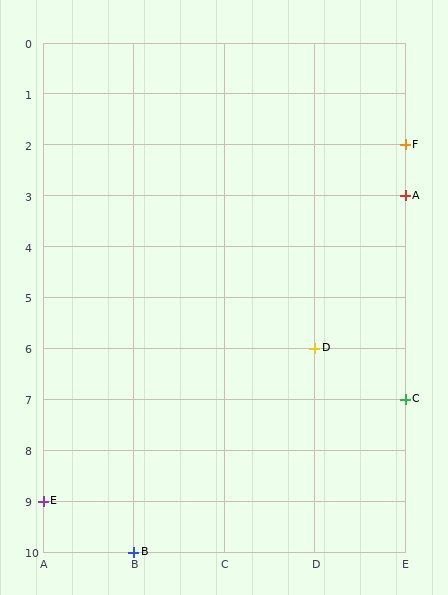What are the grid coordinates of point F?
Point F is at grid coordinates (E, 2).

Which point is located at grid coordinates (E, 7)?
Point C is at (E, 7).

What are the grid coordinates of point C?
Point C is at grid coordinates (E, 7).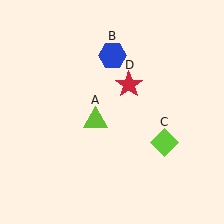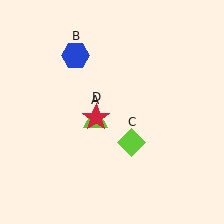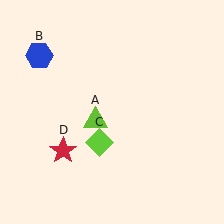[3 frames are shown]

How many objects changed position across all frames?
3 objects changed position: blue hexagon (object B), lime diamond (object C), red star (object D).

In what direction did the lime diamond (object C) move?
The lime diamond (object C) moved left.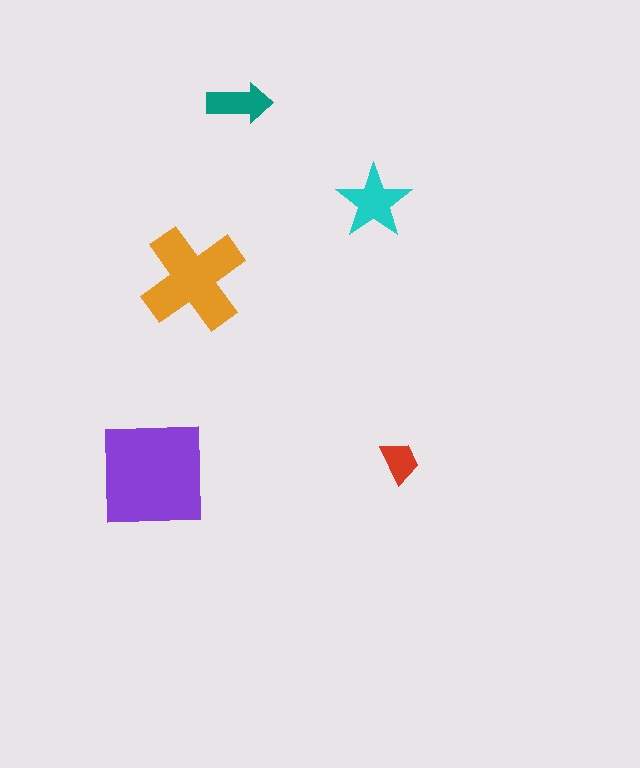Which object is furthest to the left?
The purple square is leftmost.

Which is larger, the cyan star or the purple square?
The purple square.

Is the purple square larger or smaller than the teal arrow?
Larger.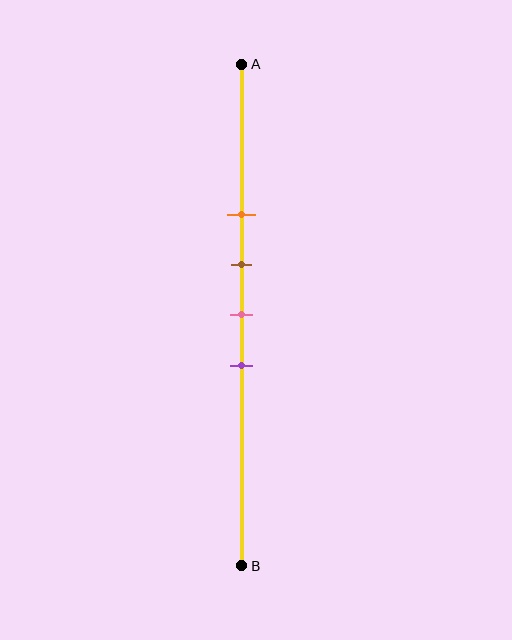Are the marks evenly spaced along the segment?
Yes, the marks are approximately evenly spaced.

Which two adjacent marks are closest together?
The brown and pink marks are the closest adjacent pair.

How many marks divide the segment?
There are 4 marks dividing the segment.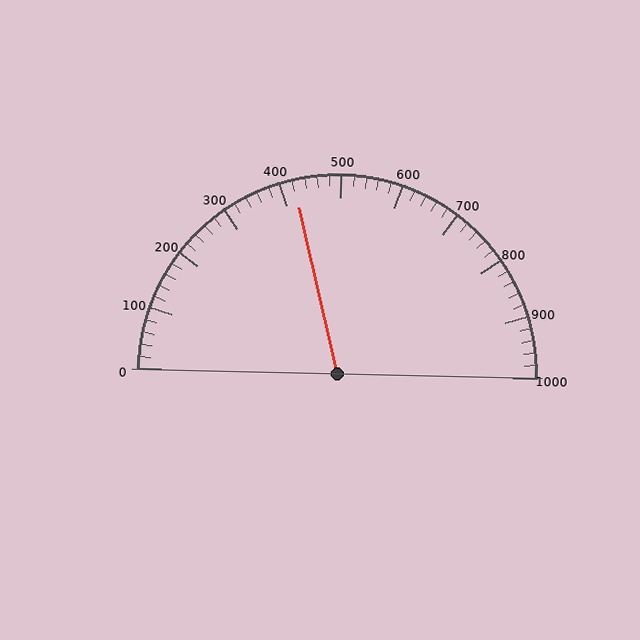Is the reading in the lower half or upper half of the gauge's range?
The reading is in the lower half of the range (0 to 1000).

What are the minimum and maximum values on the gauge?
The gauge ranges from 0 to 1000.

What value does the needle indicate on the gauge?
The needle indicates approximately 420.